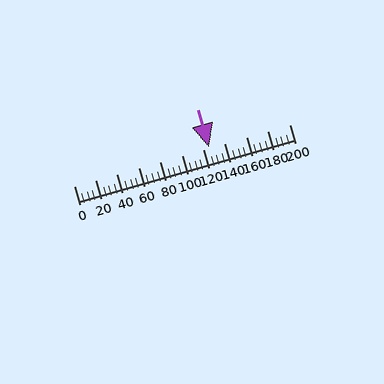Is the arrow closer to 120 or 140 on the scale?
The arrow is closer to 120.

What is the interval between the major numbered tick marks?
The major tick marks are spaced 20 units apart.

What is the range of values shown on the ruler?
The ruler shows values from 0 to 200.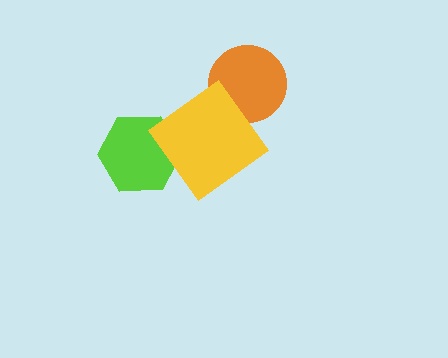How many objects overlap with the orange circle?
1 object overlaps with the orange circle.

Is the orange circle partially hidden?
Yes, it is partially covered by another shape.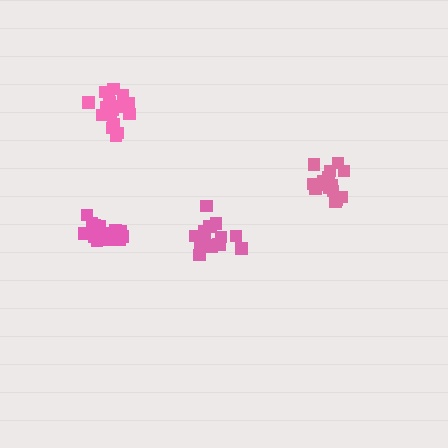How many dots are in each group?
Group 1: 18 dots, Group 2: 17 dots, Group 3: 18 dots, Group 4: 15 dots (68 total).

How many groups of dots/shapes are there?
There are 4 groups.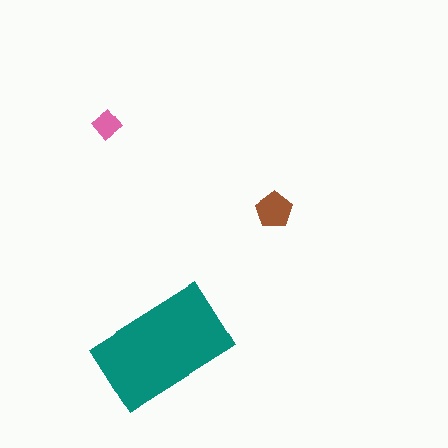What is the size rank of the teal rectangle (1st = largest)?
1st.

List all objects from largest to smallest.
The teal rectangle, the brown pentagon, the pink diamond.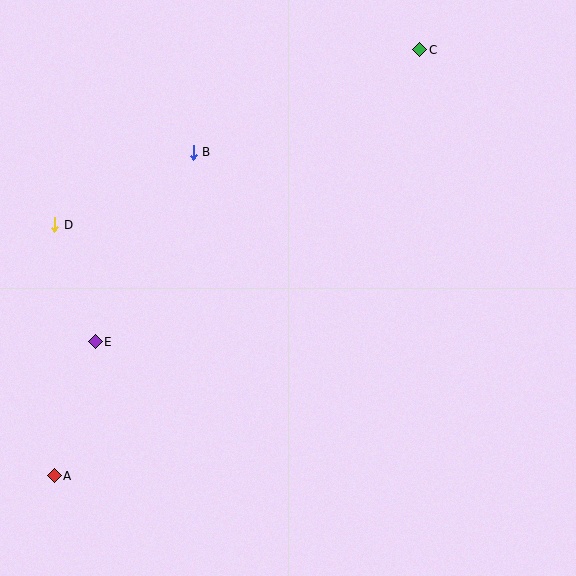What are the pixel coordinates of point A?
Point A is at (54, 476).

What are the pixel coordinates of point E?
Point E is at (95, 342).